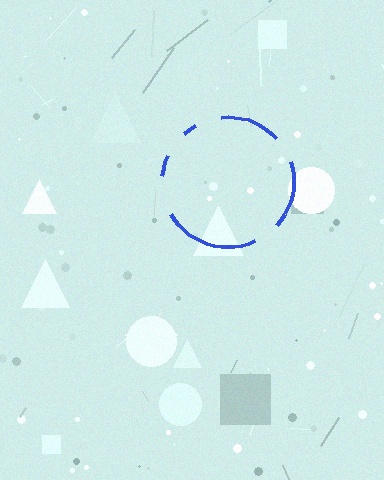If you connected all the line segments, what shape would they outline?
They would outline a circle.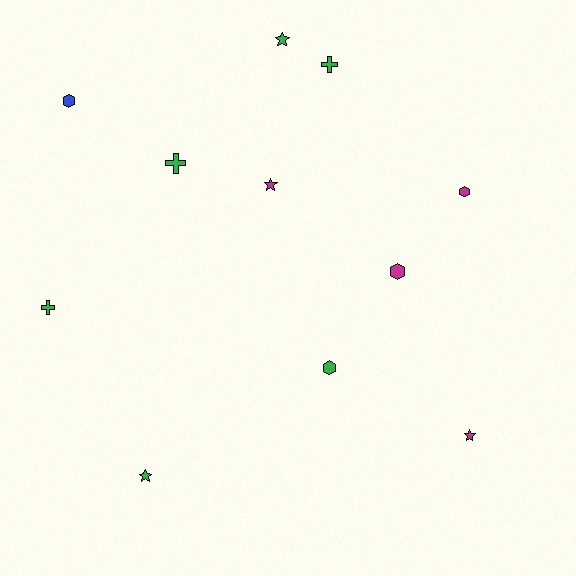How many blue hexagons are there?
There is 1 blue hexagon.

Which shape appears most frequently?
Hexagon, with 4 objects.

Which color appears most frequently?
Green, with 6 objects.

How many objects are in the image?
There are 11 objects.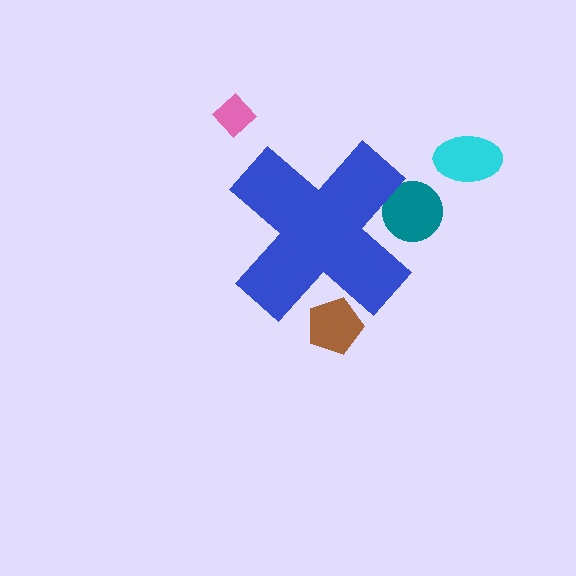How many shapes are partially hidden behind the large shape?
2 shapes are partially hidden.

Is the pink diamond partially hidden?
No, the pink diamond is fully visible.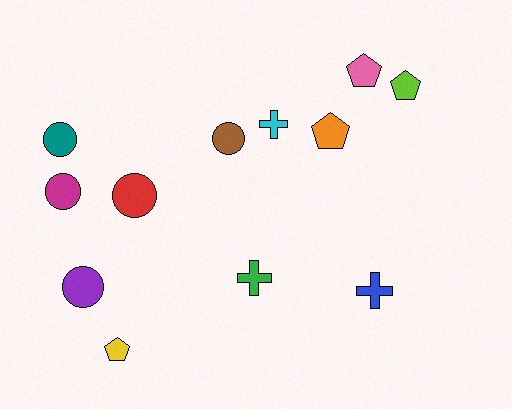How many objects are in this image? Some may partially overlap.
There are 12 objects.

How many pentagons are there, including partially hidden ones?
There are 4 pentagons.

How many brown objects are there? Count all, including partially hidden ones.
There is 1 brown object.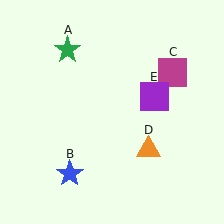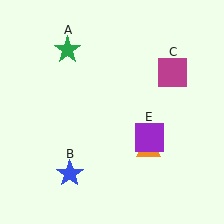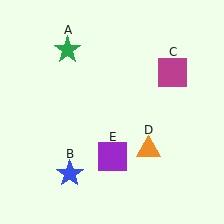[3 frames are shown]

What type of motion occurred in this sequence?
The purple square (object E) rotated clockwise around the center of the scene.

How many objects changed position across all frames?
1 object changed position: purple square (object E).